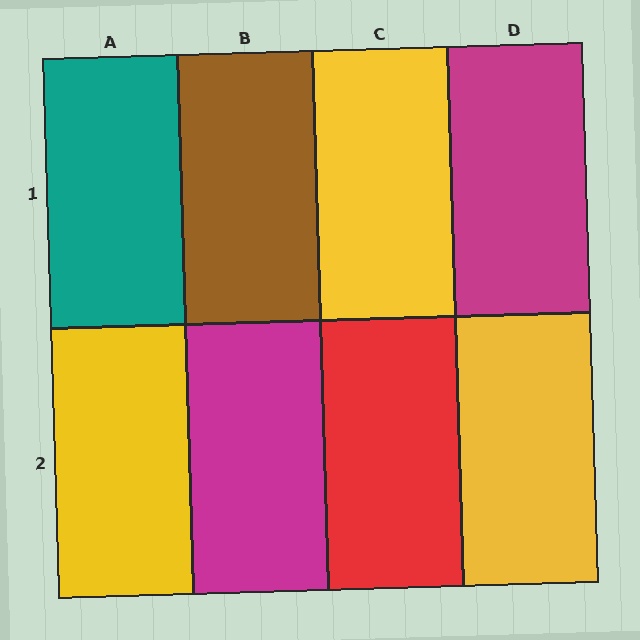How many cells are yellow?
3 cells are yellow.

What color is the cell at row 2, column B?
Magenta.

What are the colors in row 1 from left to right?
Teal, brown, yellow, magenta.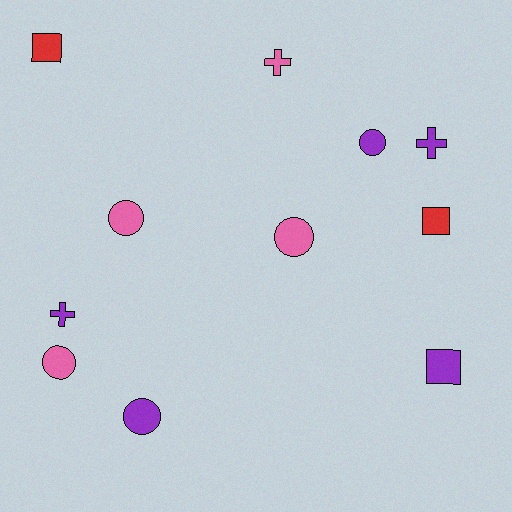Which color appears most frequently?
Purple, with 5 objects.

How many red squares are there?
There are 2 red squares.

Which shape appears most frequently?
Circle, with 5 objects.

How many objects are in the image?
There are 11 objects.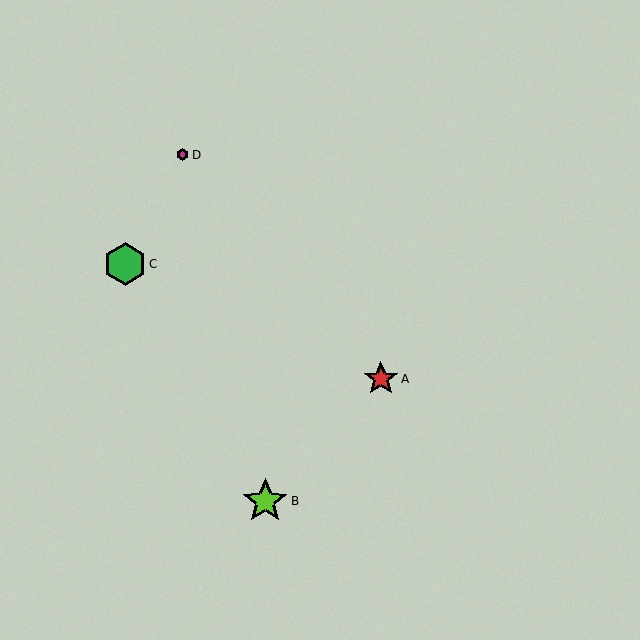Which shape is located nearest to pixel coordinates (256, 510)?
The lime star (labeled B) at (265, 501) is nearest to that location.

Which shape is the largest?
The lime star (labeled B) is the largest.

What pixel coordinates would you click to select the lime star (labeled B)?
Click at (265, 501) to select the lime star B.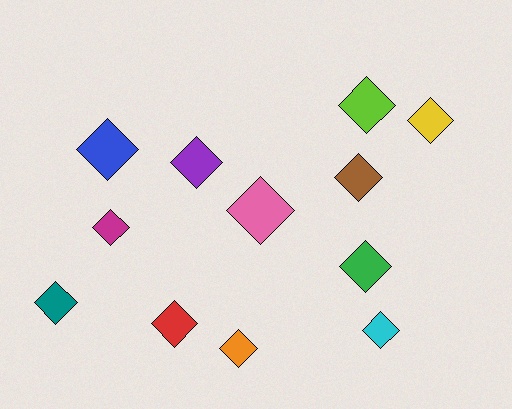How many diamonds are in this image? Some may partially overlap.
There are 12 diamonds.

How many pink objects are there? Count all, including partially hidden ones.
There is 1 pink object.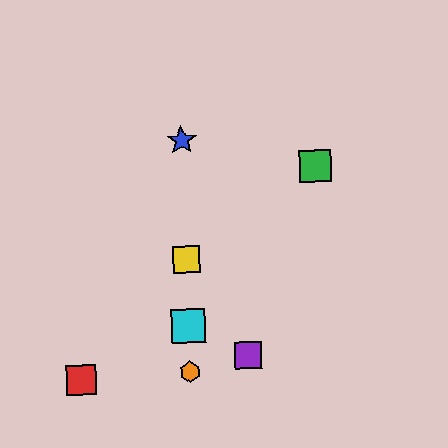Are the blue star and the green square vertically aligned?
No, the blue star is at x≈182 and the green square is at x≈316.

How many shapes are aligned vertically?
4 shapes (the blue star, the yellow square, the orange hexagon, the cyan square) are aligned vertically.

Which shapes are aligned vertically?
The blue star, the yellow square, the orange hexagon, the cyan square are aligned vertically.